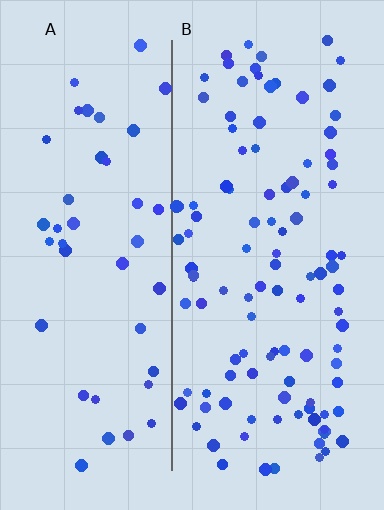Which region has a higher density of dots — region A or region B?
B (the right).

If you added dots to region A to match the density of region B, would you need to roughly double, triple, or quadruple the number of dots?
Approximately double.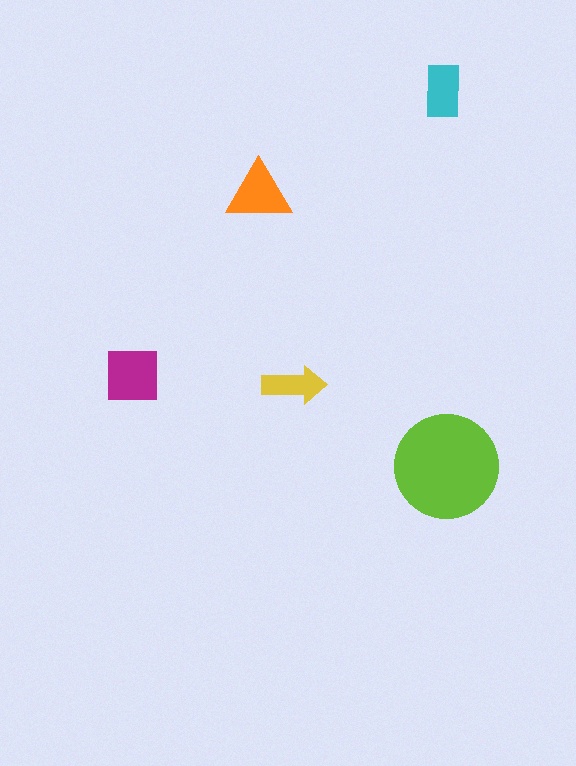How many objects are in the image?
There are 5 objects in the image.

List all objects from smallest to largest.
The yellow arrow, the cyan rectangle, the orange triangle, the magenta square, the lime circle.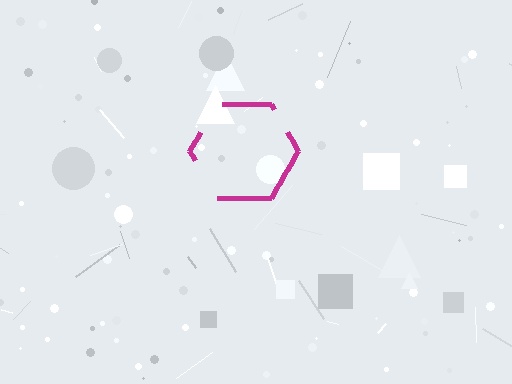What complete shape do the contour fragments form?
The contour fragments form a hexagon.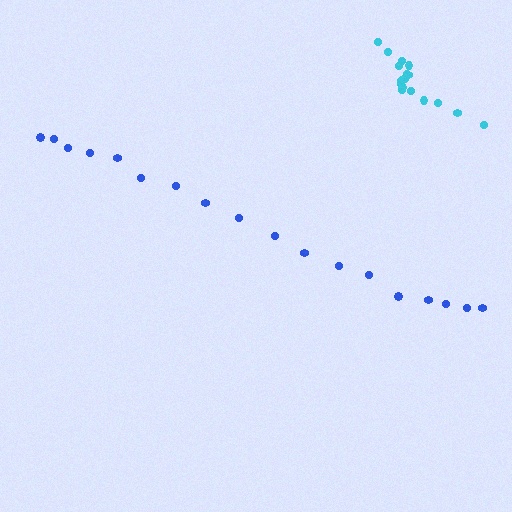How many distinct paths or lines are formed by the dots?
There are 2 distinct paths.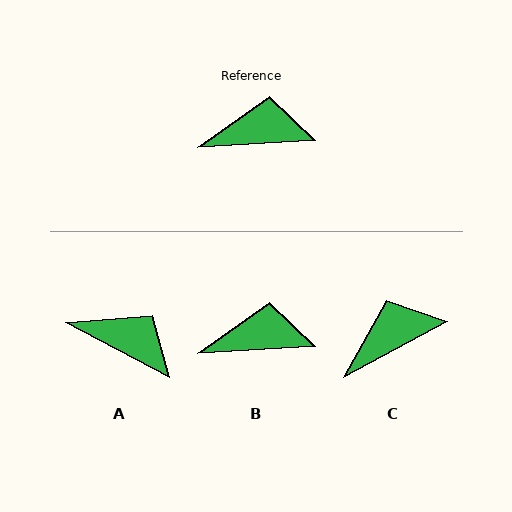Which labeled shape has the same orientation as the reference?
B.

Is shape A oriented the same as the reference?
No, it is off by about 31 degrees.